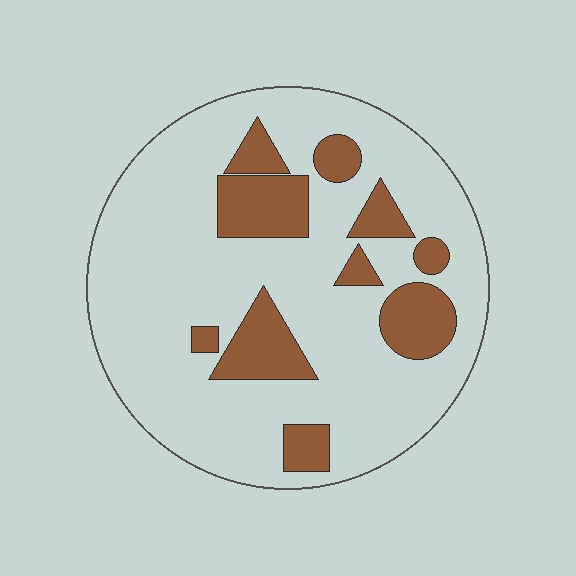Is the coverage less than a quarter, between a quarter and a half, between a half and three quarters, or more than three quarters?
Less than a quarter.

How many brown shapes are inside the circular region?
10.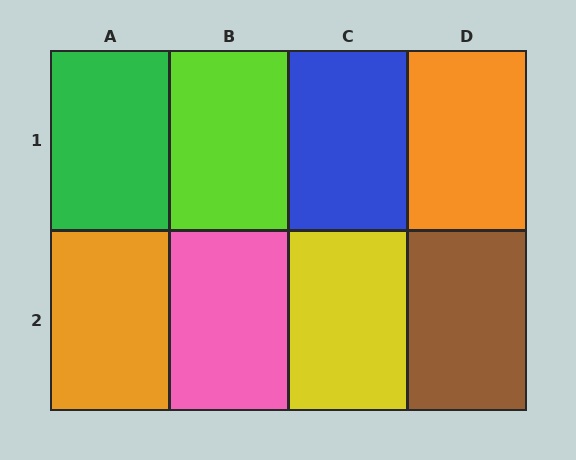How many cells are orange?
2 cells are orange.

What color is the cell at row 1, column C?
Blue.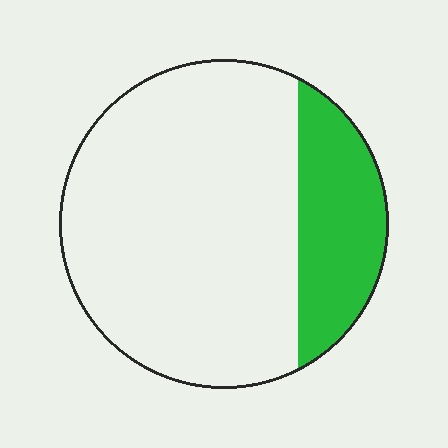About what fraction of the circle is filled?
About one fifth (1/5).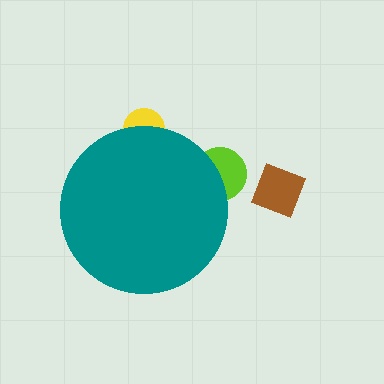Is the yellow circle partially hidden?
Yes, the yellow circle is partially hidden behind the teal circle.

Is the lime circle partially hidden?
Yes, the lime circle is partially hidden behind the teal circle.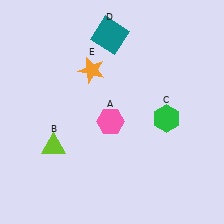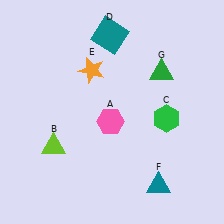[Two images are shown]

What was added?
A teal triangle (F), a green triangle (G) were added in Image 2.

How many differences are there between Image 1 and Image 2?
There are 2 differences between the two images.